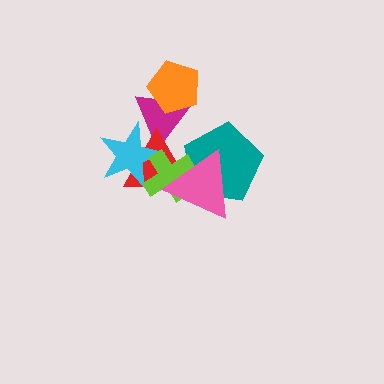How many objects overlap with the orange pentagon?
1 object overlaps with the orange pentagon.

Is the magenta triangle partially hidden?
Yes, it is partially covered by another shape.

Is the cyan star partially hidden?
Yes, it is partially covered by another shape.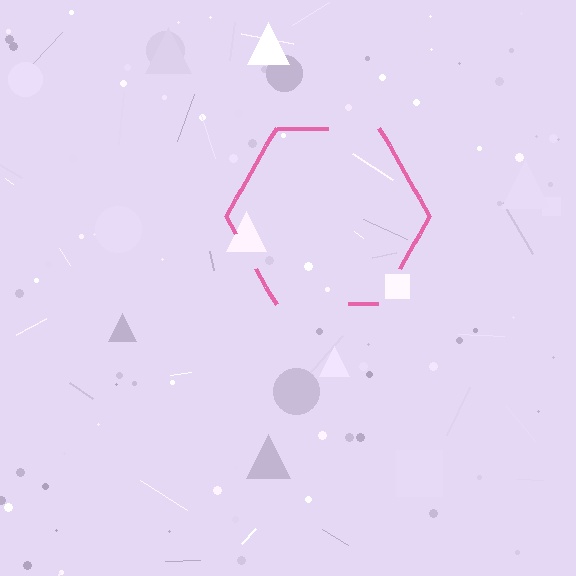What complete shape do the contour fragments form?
The contour fragments form a hexagon.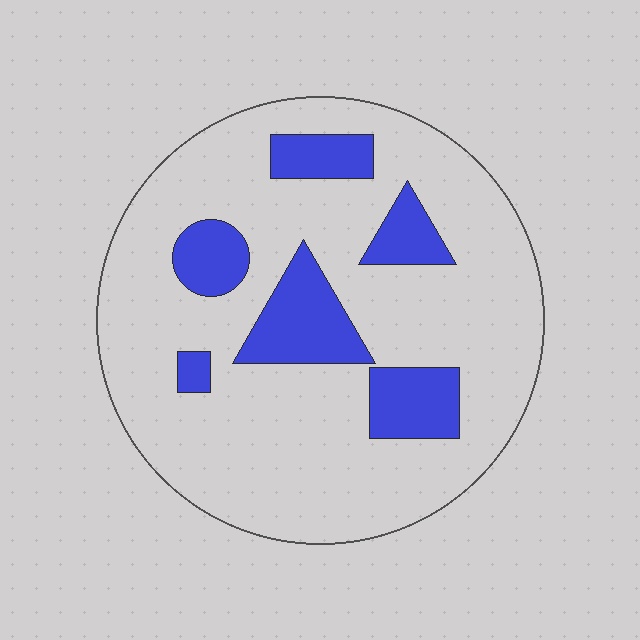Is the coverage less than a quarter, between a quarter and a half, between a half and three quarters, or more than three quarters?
Less than a quarter.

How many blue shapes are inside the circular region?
6.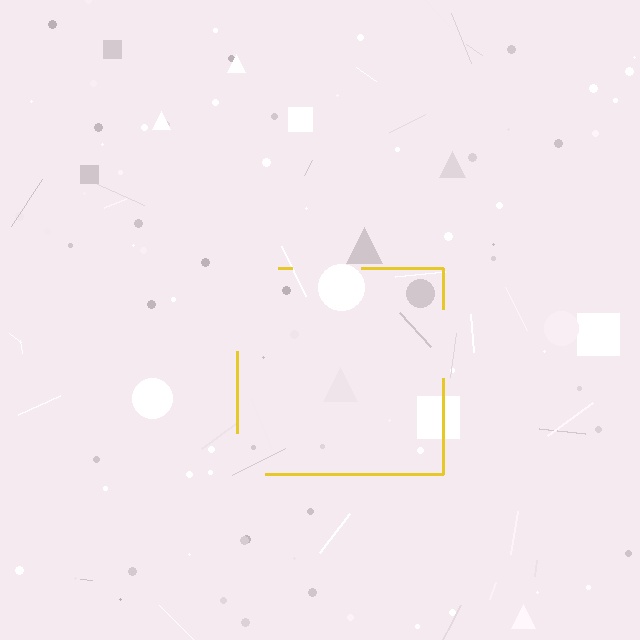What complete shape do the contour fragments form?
The contour fragments form a square.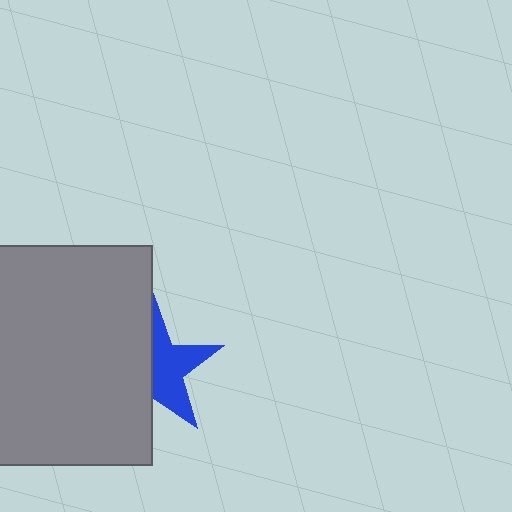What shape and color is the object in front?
The object in front is a gray square.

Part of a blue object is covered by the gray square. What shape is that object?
It is a star.